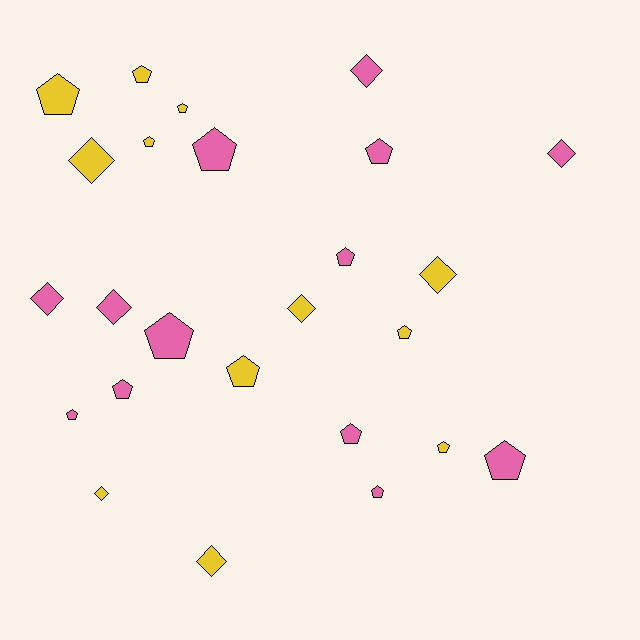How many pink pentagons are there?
There are 9 pink pentagons.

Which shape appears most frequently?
Pentagon, with 16 objects.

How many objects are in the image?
There are 25 objects.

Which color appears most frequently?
Pink, with 13 objects.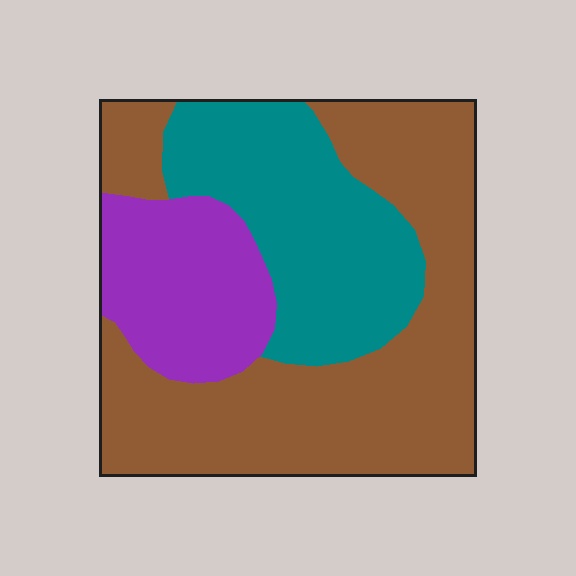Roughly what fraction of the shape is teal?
Teal takes up between a sixth and a third of the shape.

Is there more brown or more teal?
Brown.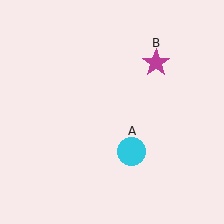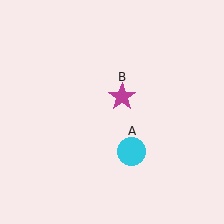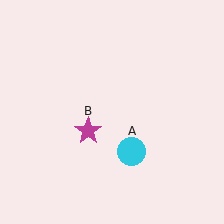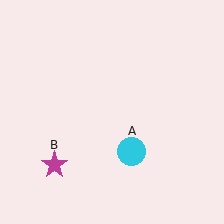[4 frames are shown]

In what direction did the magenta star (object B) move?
The magenta star (object B) moved down and to the left.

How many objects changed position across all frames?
1 object changed position: magenta star (object B).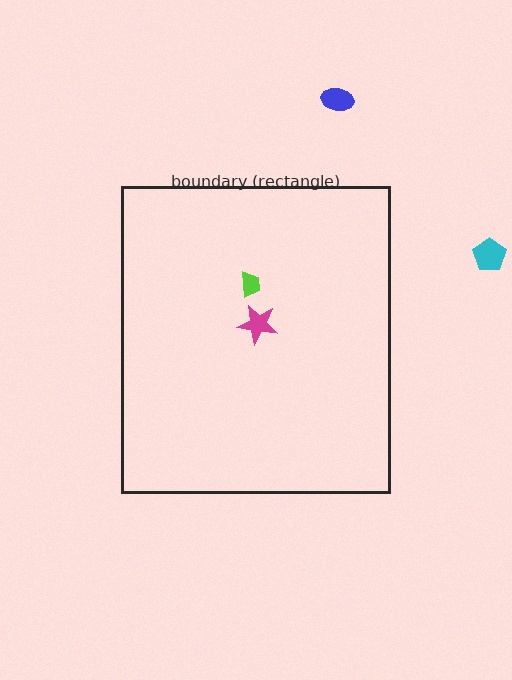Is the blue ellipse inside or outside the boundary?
Outside.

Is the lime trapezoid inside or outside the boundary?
Inside.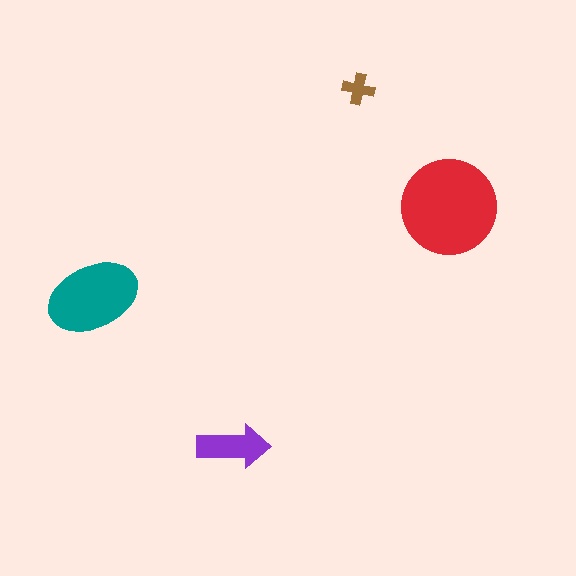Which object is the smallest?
The brown cross.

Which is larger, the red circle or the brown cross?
The red circle.